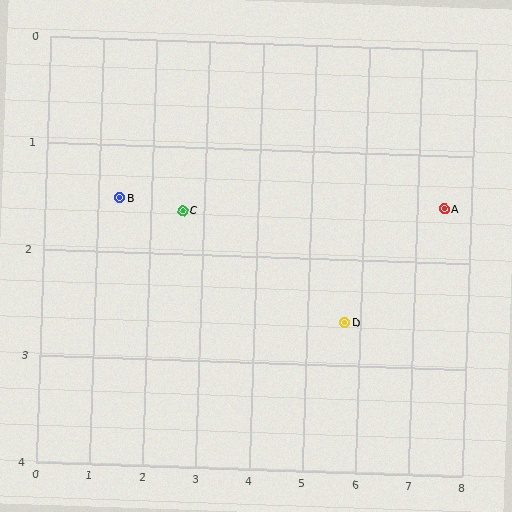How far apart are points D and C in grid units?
Points D and C are about 3.3 grid units apart.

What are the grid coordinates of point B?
Point B is at approximately (1.4, 1.5).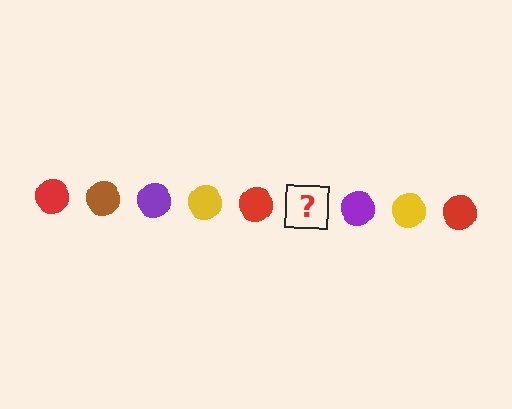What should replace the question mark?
The question mark should be replaced with a brown circle.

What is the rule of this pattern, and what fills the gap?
The rule is that the pattern cycles through red, brown, purple, yellow circles. The gap should be filled with a brown circle.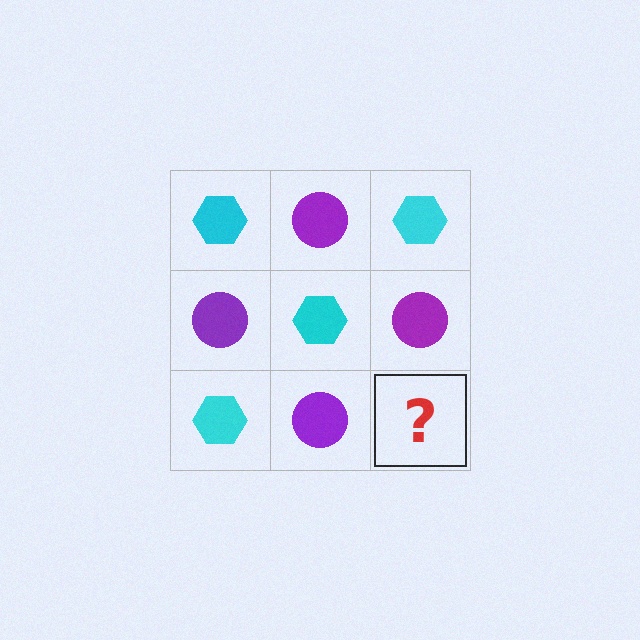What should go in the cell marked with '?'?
The missing cell should contain a cyan hexagon.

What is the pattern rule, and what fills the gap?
The rule is that it alternates cyan hexagon and purple circle in a checkerboard pattern. The gap should be filled with a cyan hexagon.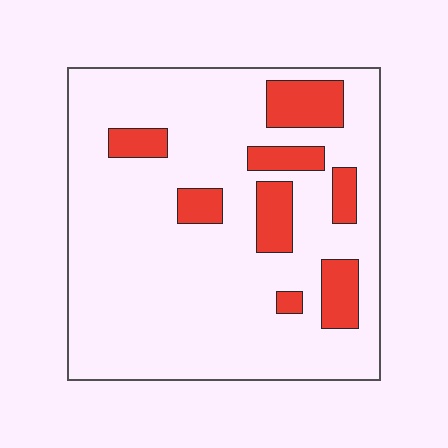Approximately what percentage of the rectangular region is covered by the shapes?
Approximately 15%.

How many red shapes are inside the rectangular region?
8.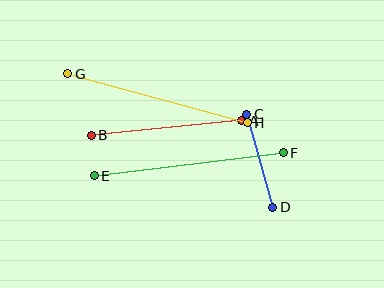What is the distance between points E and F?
The distance is approximately 190 pixels.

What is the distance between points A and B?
The distance is approximately 151 pixels.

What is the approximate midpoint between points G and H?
The midpoint is at approximately (158, 98) pixels.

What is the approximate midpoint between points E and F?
The midpoint is at approximately (189, 164) pixels.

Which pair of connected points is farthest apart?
Points E and F are farthest apart.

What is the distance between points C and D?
The distance is approximately 97 pixels.